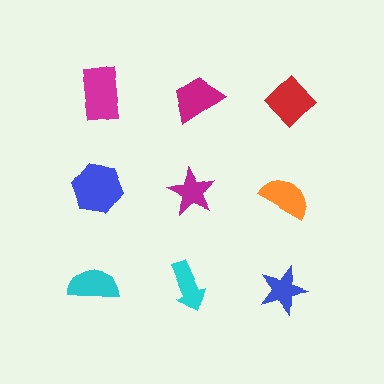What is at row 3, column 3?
A blue star.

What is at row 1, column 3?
A red diamond.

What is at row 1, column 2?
A magenta trapezoid.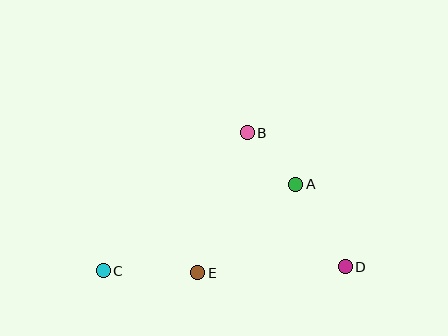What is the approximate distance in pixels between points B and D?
The distance between B and D is approximately 166 pixels.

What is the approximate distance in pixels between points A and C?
The distance between A and C is approximately 211 pixels.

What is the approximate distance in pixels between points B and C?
The distance between B and C is approximately 199 pixels.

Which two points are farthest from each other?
Points C and D are farthest from each other.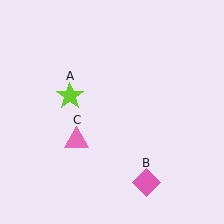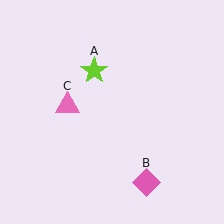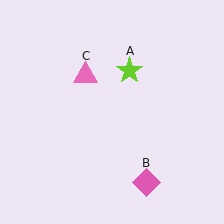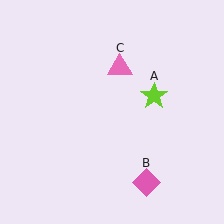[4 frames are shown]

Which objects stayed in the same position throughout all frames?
Pink diamond (object B) remained stationary.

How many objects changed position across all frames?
2 objects changed position: lime star (object A), pink triangle (object C).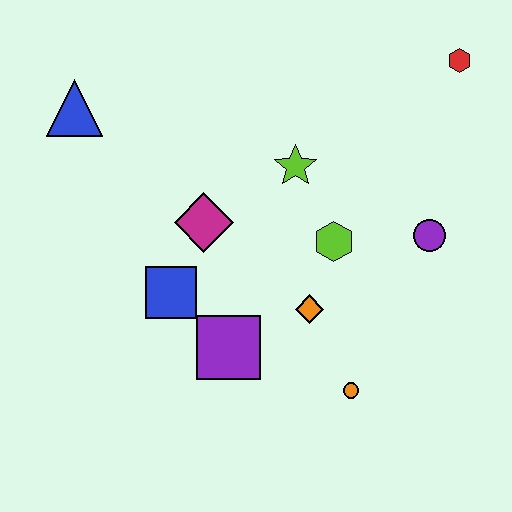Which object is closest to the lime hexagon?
The orange diamond is closest to the lime hexagon.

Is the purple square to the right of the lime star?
No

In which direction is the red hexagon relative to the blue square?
The red hexagon is to the right of the blue square.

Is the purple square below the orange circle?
No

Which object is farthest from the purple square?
The red hexagon is farthest from the purple square.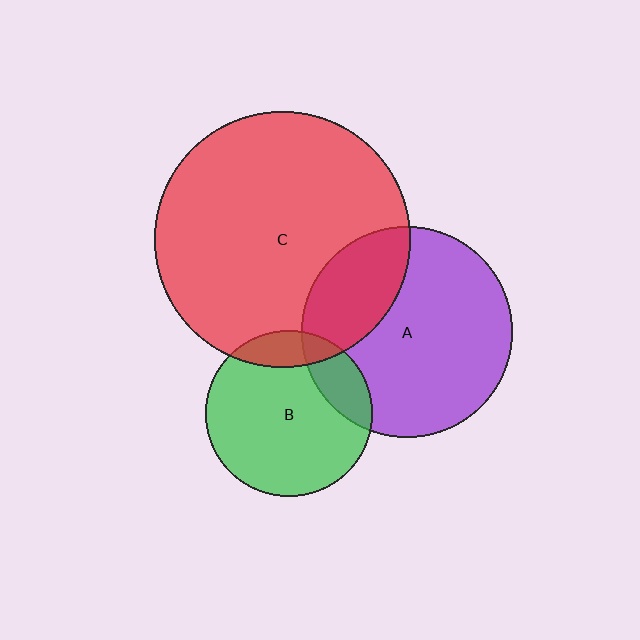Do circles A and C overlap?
Yes.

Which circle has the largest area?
Circle C (red).